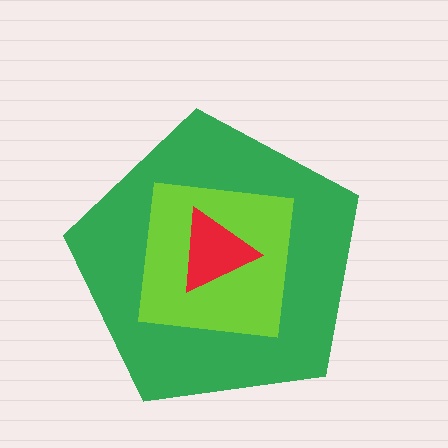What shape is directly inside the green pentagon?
The lime square.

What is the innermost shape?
The red triangle.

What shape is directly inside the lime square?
The red triangle.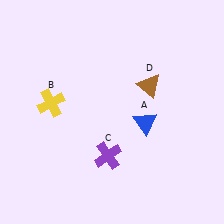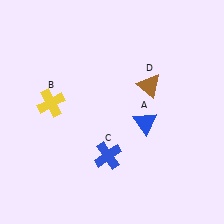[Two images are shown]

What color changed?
The cross (C) changed from purple in Image 1 to blue in Image 2.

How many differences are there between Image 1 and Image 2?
There is 1 difference between the two images.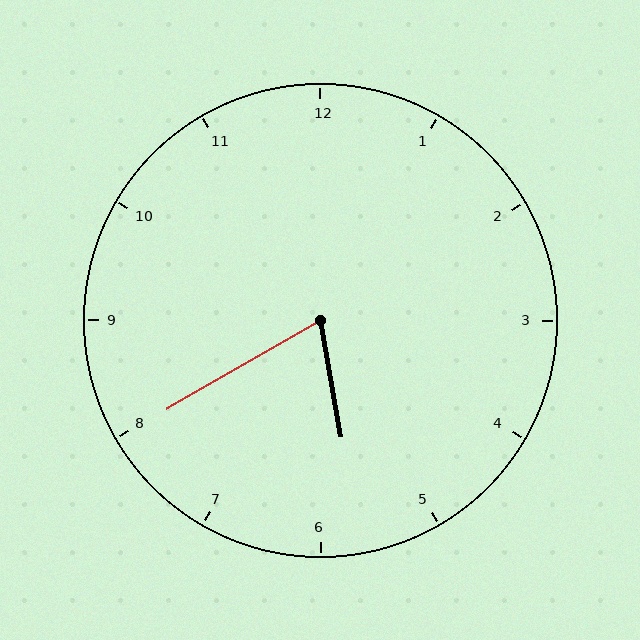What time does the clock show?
5:40.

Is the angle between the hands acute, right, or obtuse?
It is acute.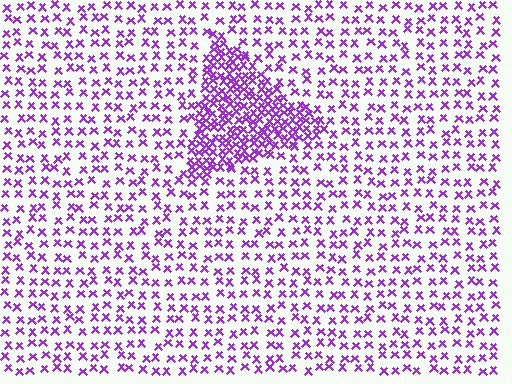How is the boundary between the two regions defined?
The boundary is defined by a change in element density (approximately 2.6x ratio). All elements are the same color, size, and shape.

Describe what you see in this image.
The image contains small purple elements arranged at two different densities. A triangle-shaped region is visible where the elements are more densely packed than the surrounding area.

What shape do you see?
I see a triangle.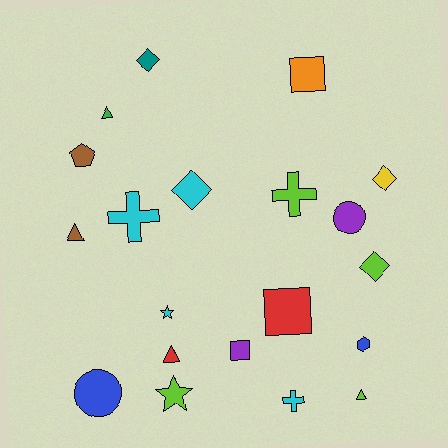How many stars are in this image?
There are 2 stars.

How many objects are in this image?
There are 20 objects.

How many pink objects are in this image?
There are no pink objects.